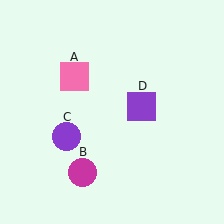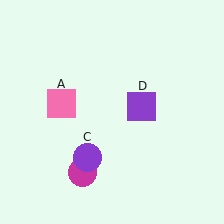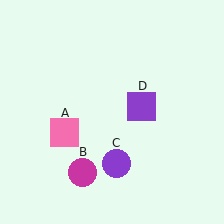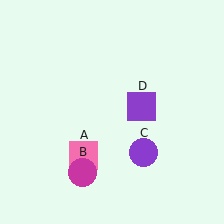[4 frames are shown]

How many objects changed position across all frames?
2 objects changed position: pink square (object A), purple circle (object C).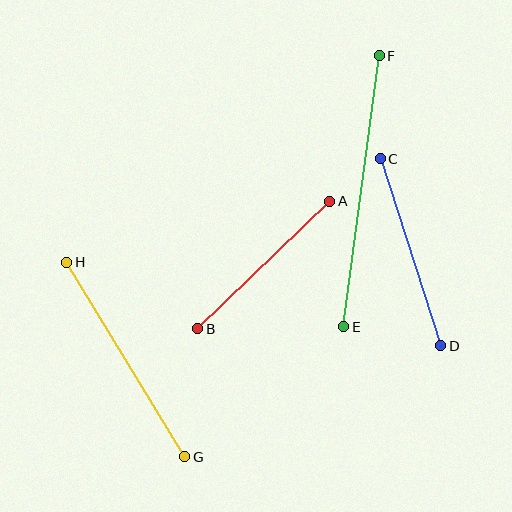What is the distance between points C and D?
The distance is approximately 196 pixels.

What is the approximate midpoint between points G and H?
The midpoint is at approximately (126, 359) pixels.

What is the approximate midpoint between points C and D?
The midpoint is at approximately (411, 252) pixels.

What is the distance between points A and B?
The distance is approximately 183 pixels.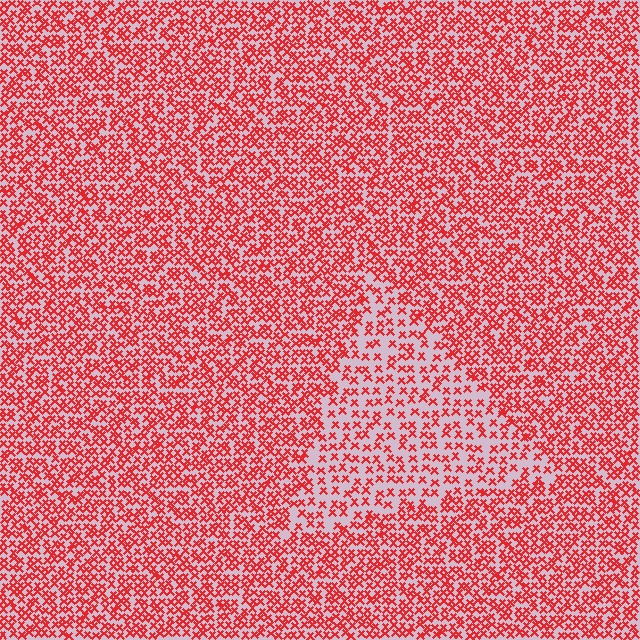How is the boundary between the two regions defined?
The boundary is defined by a change in element density (approximately 1.9x ratio). All elements are the same color, size, and shape.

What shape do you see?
I see a triangle.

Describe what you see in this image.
The image contains small red elements arranged at two different densities. A triangle-shaped region is visible where the elements are less densely packed than the surrounding area.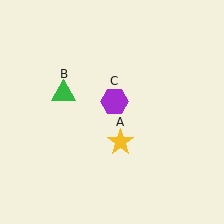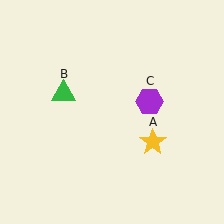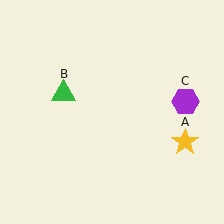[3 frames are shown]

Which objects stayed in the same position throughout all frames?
Green triangle (object B) remained stationary.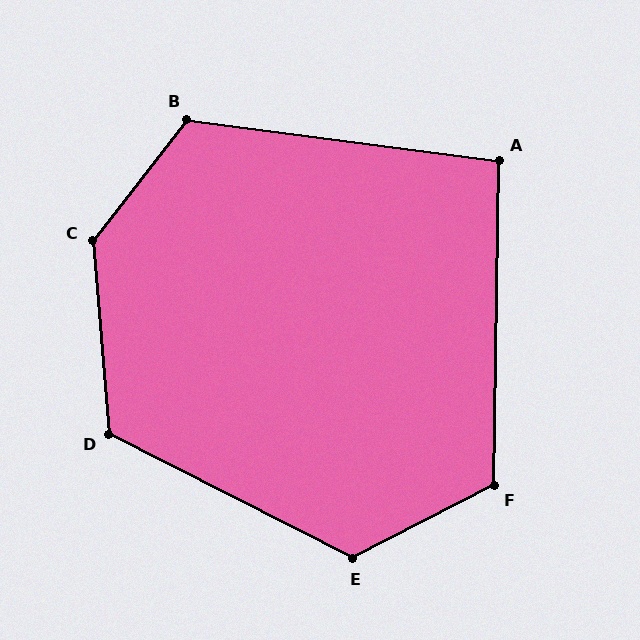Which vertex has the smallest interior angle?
A, at approximately 96 degrees.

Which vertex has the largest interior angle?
C, at approximately 138 degrees.